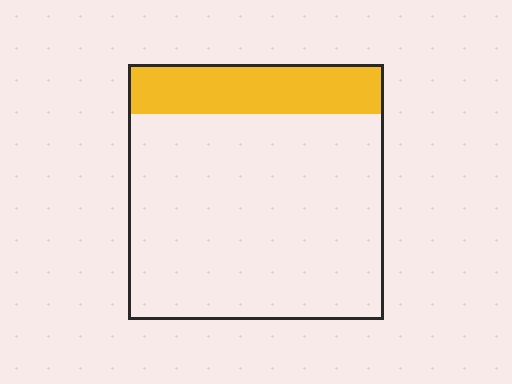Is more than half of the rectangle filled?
No.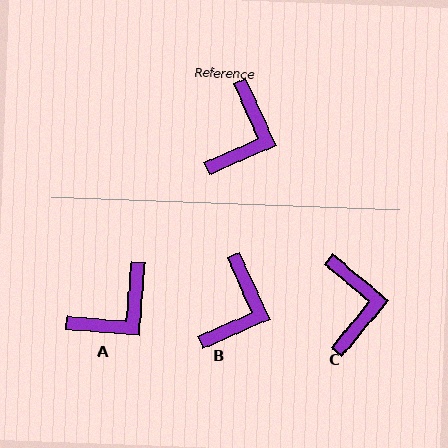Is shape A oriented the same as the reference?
No, it is off by about 28 degrees.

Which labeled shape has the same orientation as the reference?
B.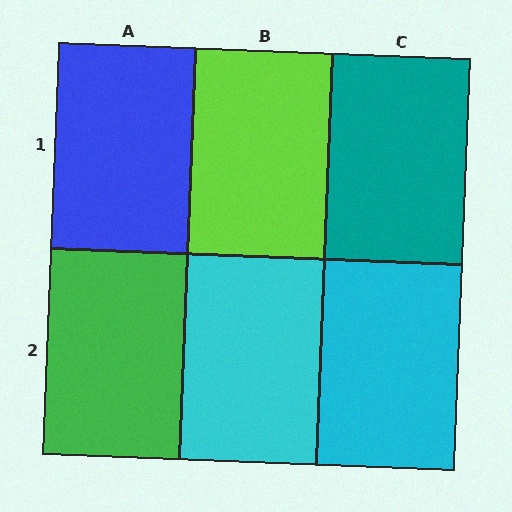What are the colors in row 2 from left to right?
Green, cyan, cyan.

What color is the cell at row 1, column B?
Lime.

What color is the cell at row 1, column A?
Blue.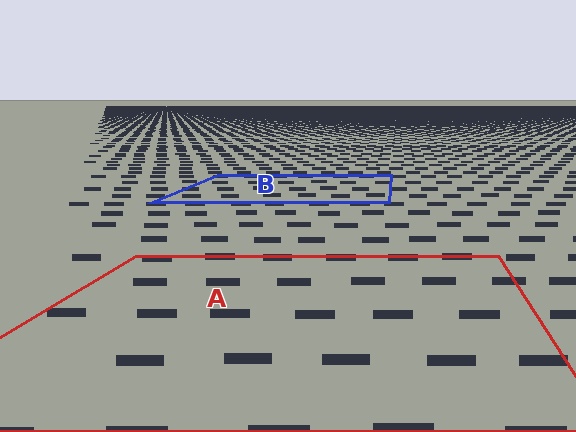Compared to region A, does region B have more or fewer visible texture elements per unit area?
Region B has more texture elements per unit area — they are packed more densely because it is farther away.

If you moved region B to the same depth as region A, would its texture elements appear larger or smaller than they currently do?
They would appear larger. At a closer depth, the same texture elements are projected at a bigger on-screen size.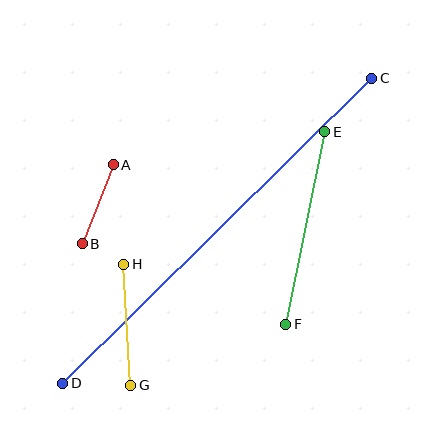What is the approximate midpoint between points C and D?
The midpoint is at approximately (217, 231) pixels.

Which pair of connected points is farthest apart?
Points C and D are farthest apart.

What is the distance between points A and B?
The distance is approximately 85 pixels.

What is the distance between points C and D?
The distance is approximately 434 pixels.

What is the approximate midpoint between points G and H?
The midpoint is at approximately (127, 325) pixels.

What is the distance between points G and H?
The distance is approximately 121 pixels.